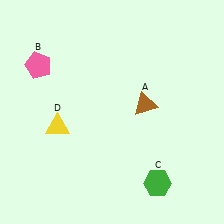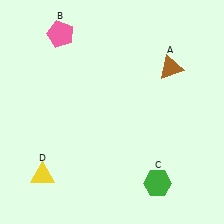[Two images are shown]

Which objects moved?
The objects that moved are: the brown triangle (A), the pink pentagon (B), the yellow triangle (D).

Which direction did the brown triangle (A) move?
The brown triangle (A) moved up.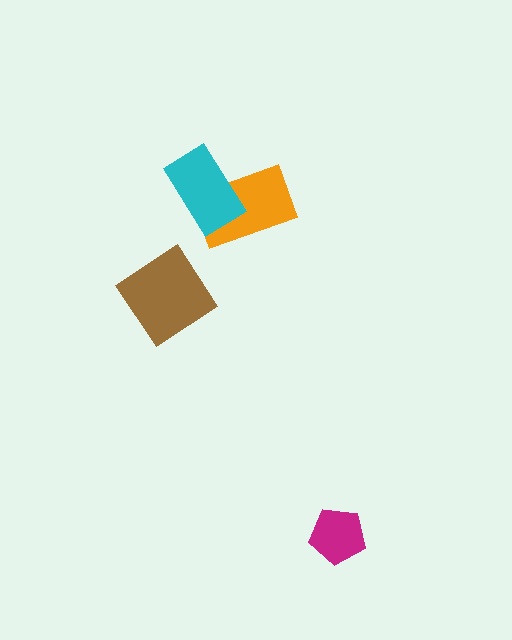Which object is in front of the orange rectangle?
The cyan rectangle is in front of the orange rectangle.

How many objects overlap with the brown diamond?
0 objects overlap with the brown diamond.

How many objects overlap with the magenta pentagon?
0 objects overlap with the magenta pentagon.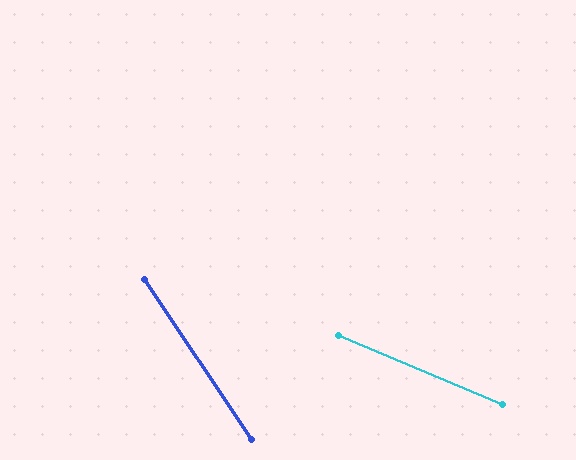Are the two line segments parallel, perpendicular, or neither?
Neither parallel nor perpendicular — they differ by about 34°.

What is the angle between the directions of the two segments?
Approximately 34 degrees.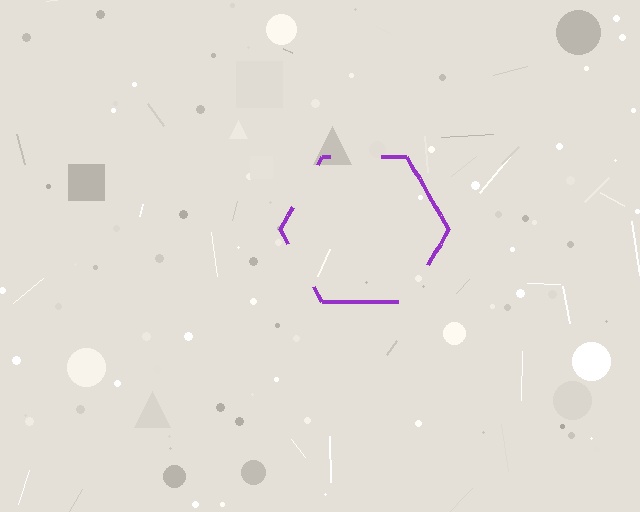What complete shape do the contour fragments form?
The contour fragments form a hexagon.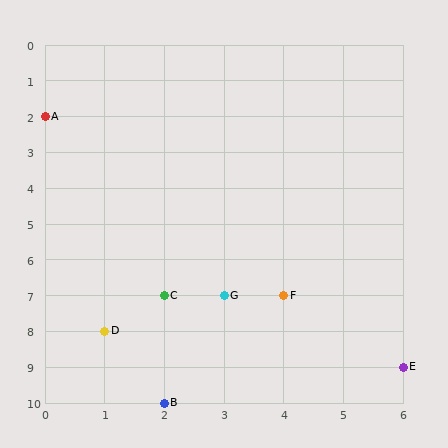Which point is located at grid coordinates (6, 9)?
Point E is at (6, 9).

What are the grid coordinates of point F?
Point F is at grid coordinates (4, 7).